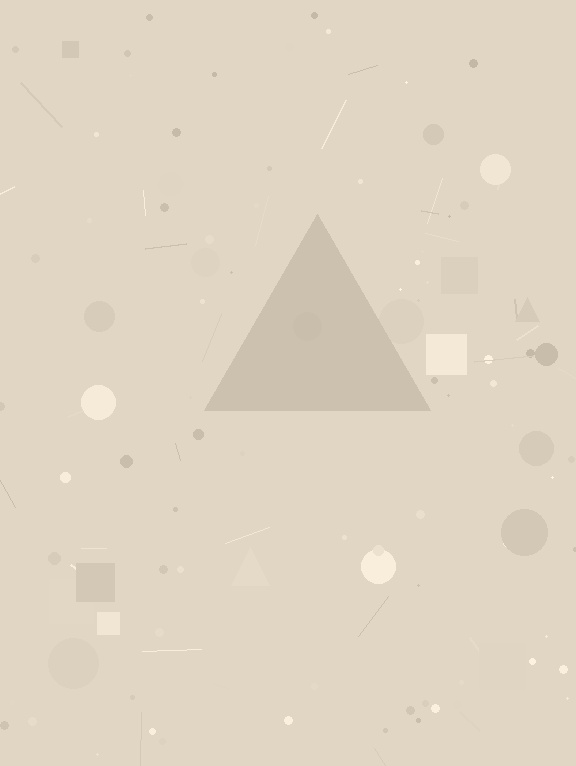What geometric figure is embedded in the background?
A triangle is embedded in the background.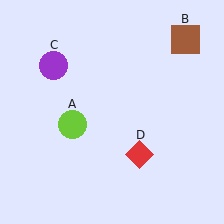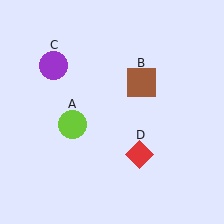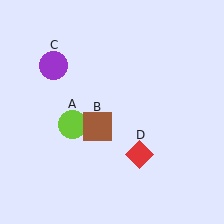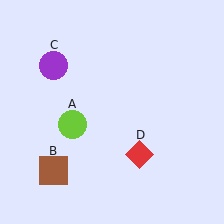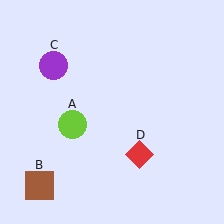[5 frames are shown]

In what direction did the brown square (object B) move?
The brown square (object B) moved down and to the left.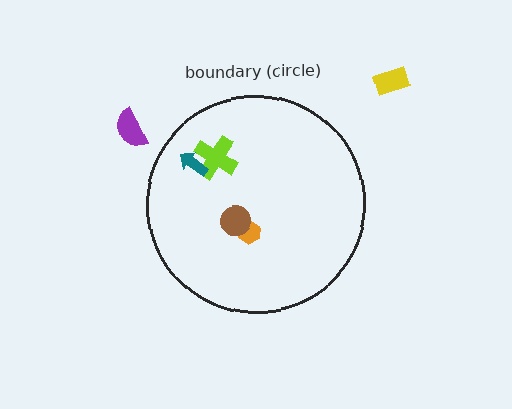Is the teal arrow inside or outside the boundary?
Inside.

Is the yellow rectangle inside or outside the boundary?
Outside.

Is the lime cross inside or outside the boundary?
Inside.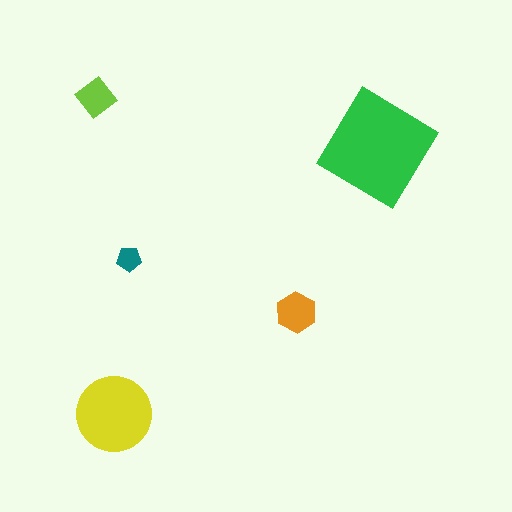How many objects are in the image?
There are 5 objects in the image.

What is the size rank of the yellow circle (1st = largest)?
2nd.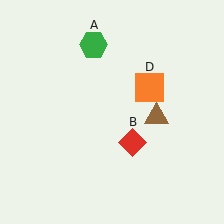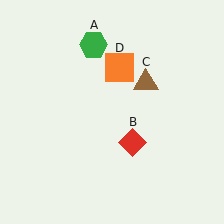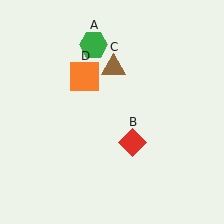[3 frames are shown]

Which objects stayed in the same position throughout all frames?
Green hexagon (object A) and red diamond (object B) remained stationary.